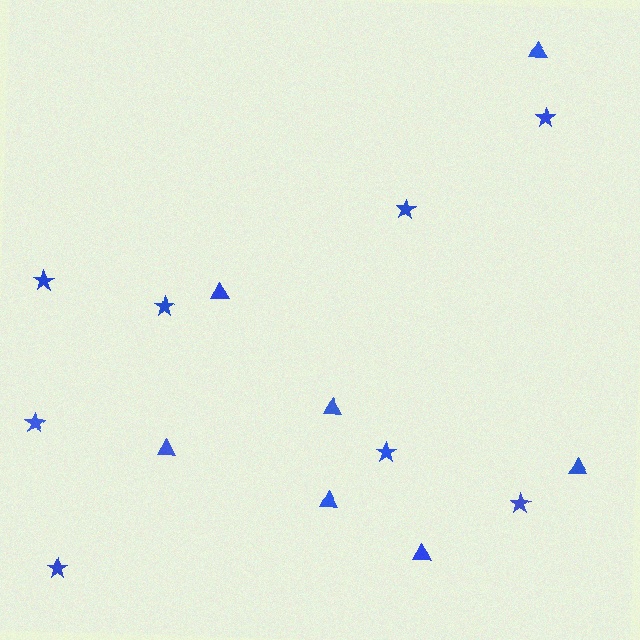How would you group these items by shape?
There are 2 groups: one group of stars (8) and one group of triangles (7).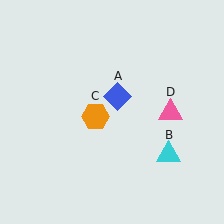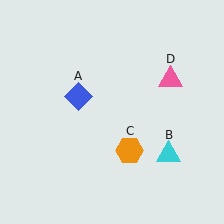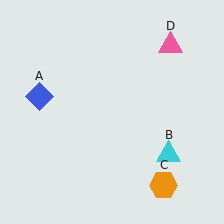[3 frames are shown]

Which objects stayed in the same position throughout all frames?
Cyan triangle (object B) remained stationary.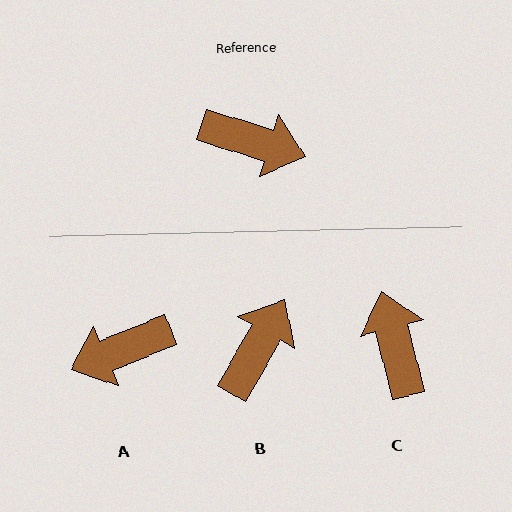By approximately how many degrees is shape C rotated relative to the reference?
Approximately 122 degrees counter-clockwise.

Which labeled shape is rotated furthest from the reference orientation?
A, about 141 degrees away.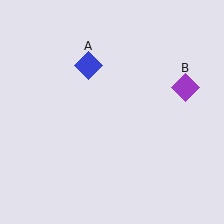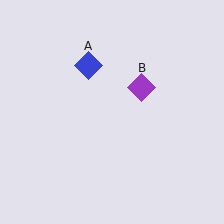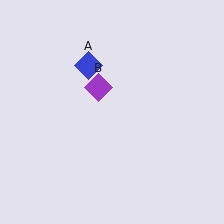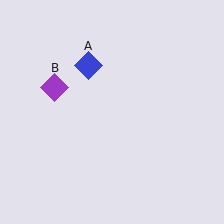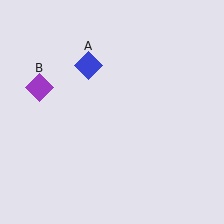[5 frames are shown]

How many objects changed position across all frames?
1 object changed position: purple diamond (object B).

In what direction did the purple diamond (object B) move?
The purple diamond (object B) moved left.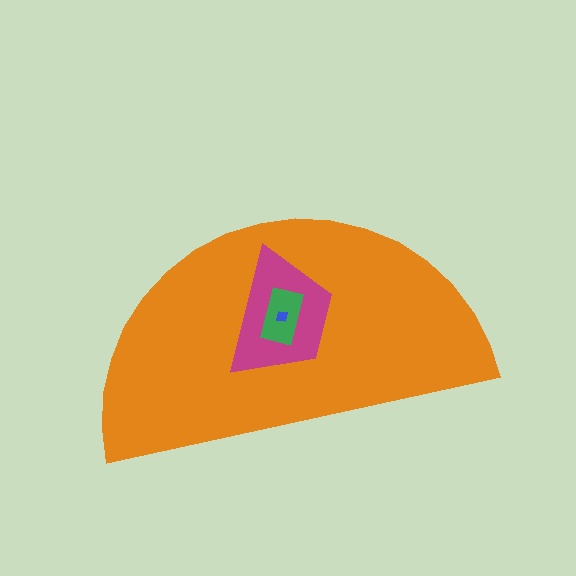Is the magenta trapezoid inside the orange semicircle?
Yes.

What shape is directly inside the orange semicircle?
The magenta trapezoid.